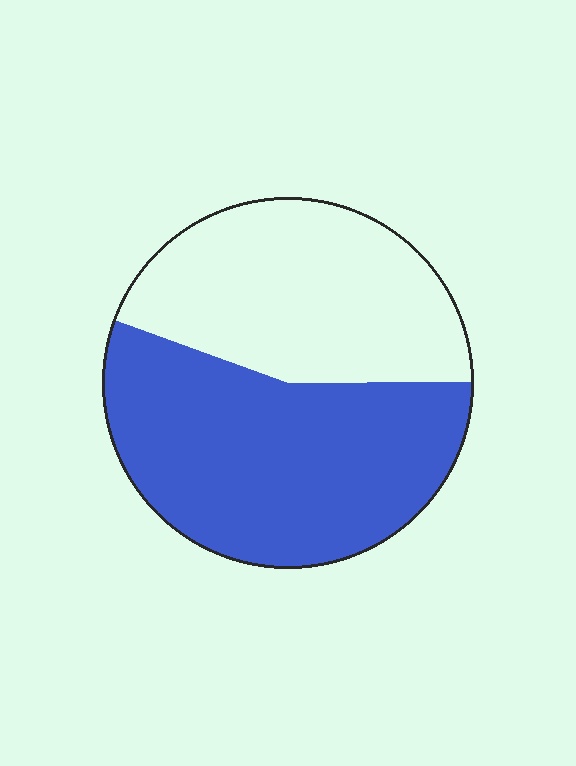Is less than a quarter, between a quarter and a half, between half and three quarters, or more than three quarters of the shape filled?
Between half and three quarters.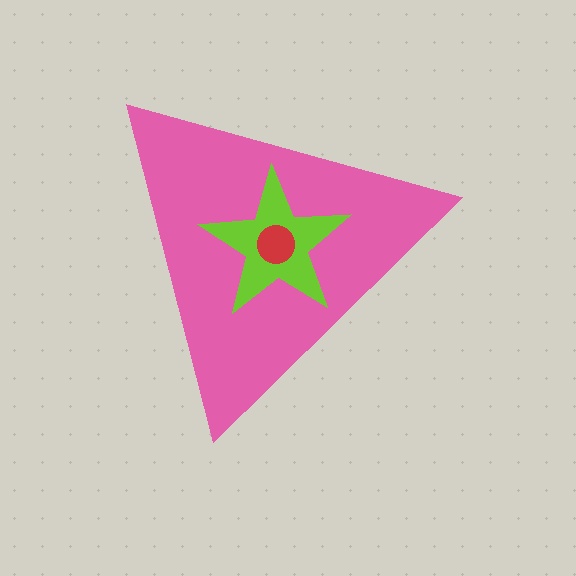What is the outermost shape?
The pink triangle.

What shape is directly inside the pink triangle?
The lime star.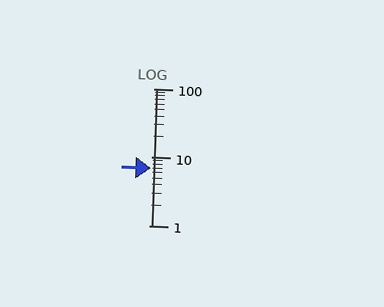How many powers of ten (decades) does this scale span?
The scale spans 2 decades, from 1 to 100.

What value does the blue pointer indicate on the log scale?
The pointer indicates approximately 6.9.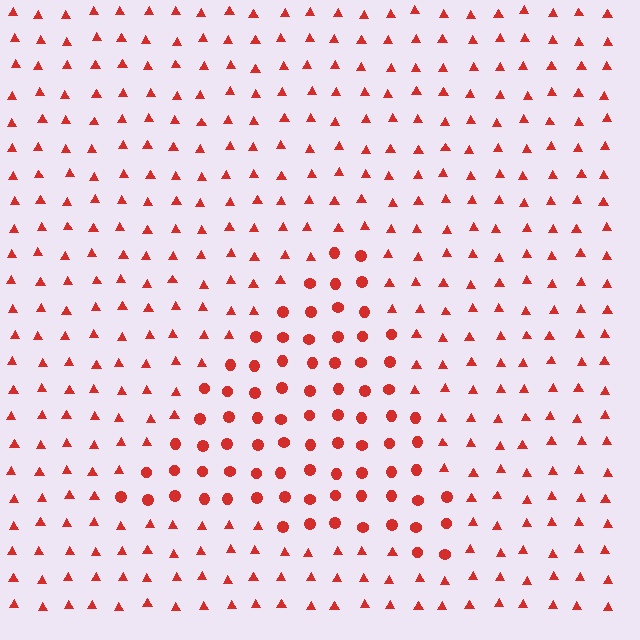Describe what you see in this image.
The image is filled with small red elements arranged in a uniform grid. A triangle-shaped region contains circles, while the surrounding area contains triangles. The boundary is defined purely by the change in element shape.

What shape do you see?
I see a triangle.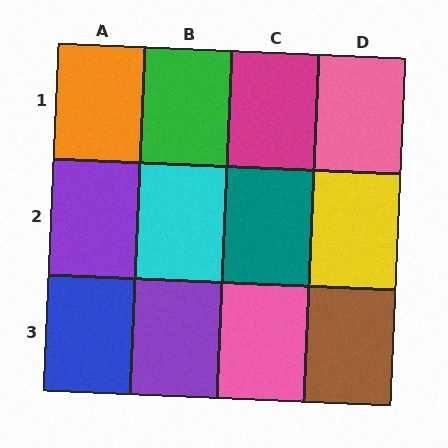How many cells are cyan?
1 cell is cyan.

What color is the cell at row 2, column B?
Cyan.